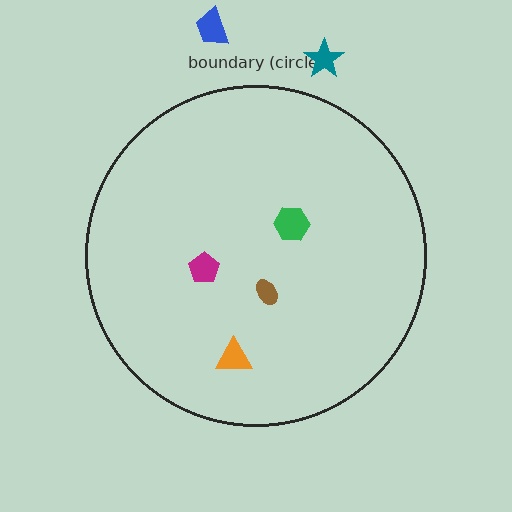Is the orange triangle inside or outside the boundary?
Inside.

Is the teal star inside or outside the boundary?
Outside.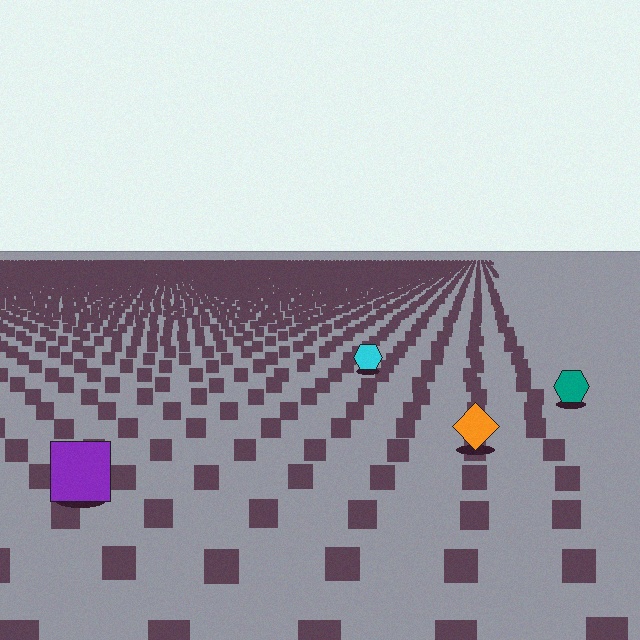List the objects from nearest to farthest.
From nearest to farthest: the purple square, the orange diamond, the teal hexagon, the cyan hexagon.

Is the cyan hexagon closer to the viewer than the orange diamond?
No. The orange diamond is closer — you can tell from the texture gradient: the ground texture is coarser near it.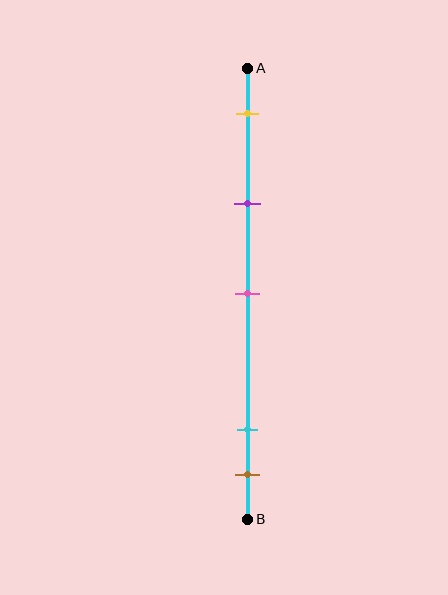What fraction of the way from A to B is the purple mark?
The purple mark is approximately 30% (0.3) of the way from A to B.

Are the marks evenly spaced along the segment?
No, the marks are not evenly spaced.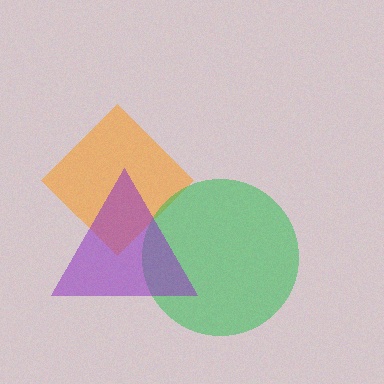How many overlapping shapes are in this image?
There are 3 overlapping shapes in the image.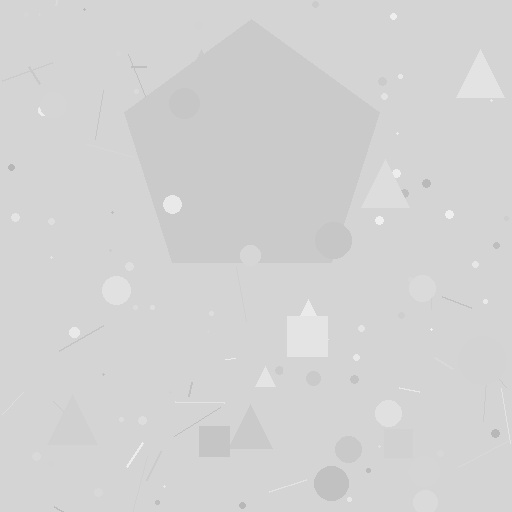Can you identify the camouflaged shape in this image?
The camouflaged shape is a pentagon.